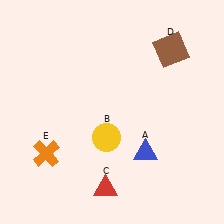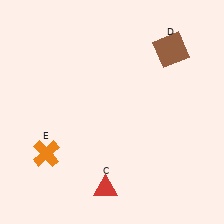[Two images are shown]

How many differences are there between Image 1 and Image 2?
There are 2 differences between the two images.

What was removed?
The blue triangle (A), the yellow circle (B) were removed in Image 2.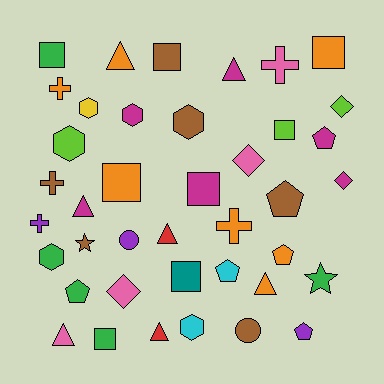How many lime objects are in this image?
There are 3 lime objects.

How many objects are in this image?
There are 40 objects.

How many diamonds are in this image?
There are 4 diamonds.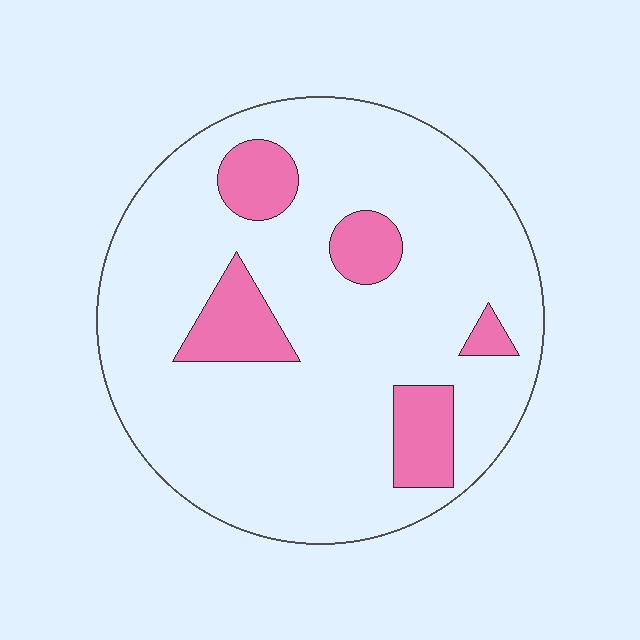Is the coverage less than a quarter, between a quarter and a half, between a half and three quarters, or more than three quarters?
Less than a quarter.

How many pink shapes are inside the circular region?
5.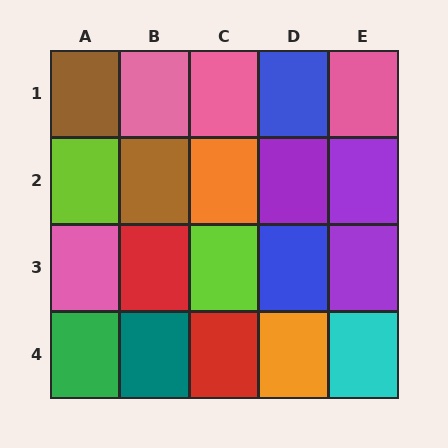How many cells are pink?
4 cells are pink.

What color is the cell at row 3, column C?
Lime.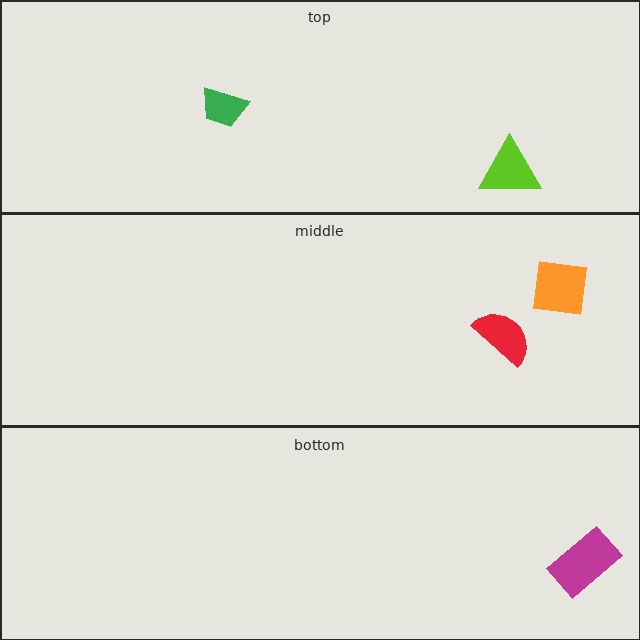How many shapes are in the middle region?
2.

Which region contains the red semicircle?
The middle region.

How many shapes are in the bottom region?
1.